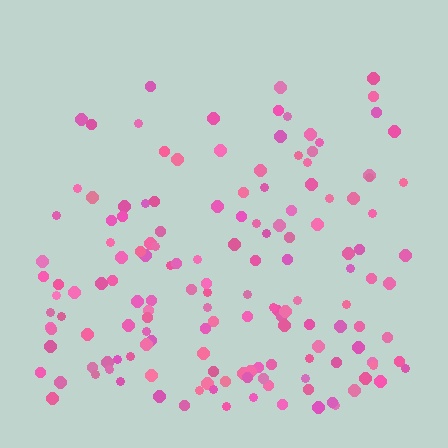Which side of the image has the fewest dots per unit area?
The top.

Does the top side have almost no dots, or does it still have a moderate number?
Still a moderate number, just noticeably fewer than the bottom.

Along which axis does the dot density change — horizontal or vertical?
Vertical.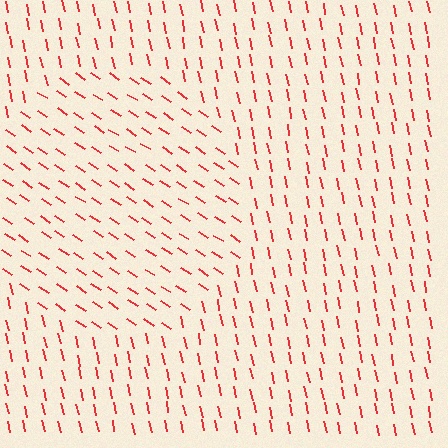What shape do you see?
I see a circle.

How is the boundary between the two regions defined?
The boundary is defined purely by a change in line orientation (approximately 45 degrees difference). All lines are the same color and thickness.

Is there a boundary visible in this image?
Yes, there is a texture boundary formed by a change in line orientation.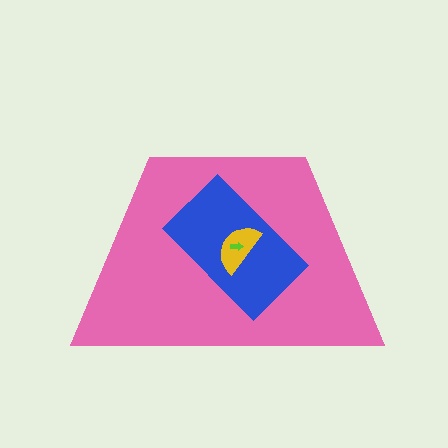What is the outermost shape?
The pink trapezoid.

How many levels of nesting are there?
4.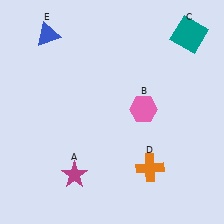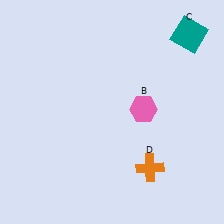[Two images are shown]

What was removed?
The blue triangle (E), the magenta star (A) were removed in Image 2.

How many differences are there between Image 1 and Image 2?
There are 2 differences between the two images.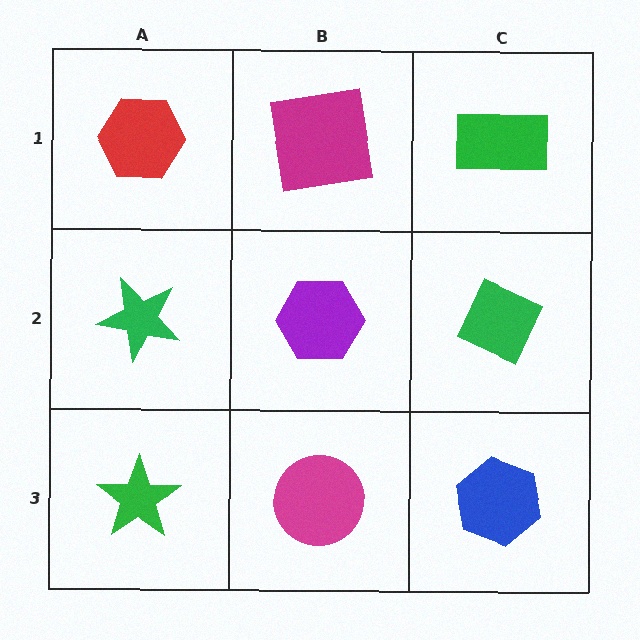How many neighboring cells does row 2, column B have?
4.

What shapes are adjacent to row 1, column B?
A purple hexagon (row 2, column B), a red hexagon (row 1, column A), a green rectangle (row 1, column C).